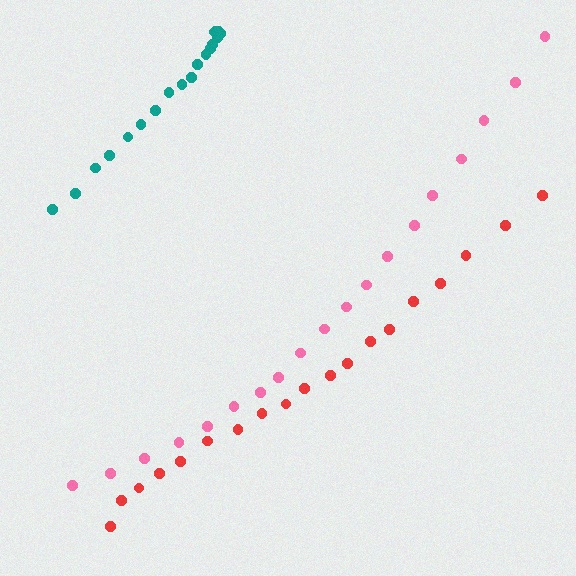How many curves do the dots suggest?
There are 3 distinct paths.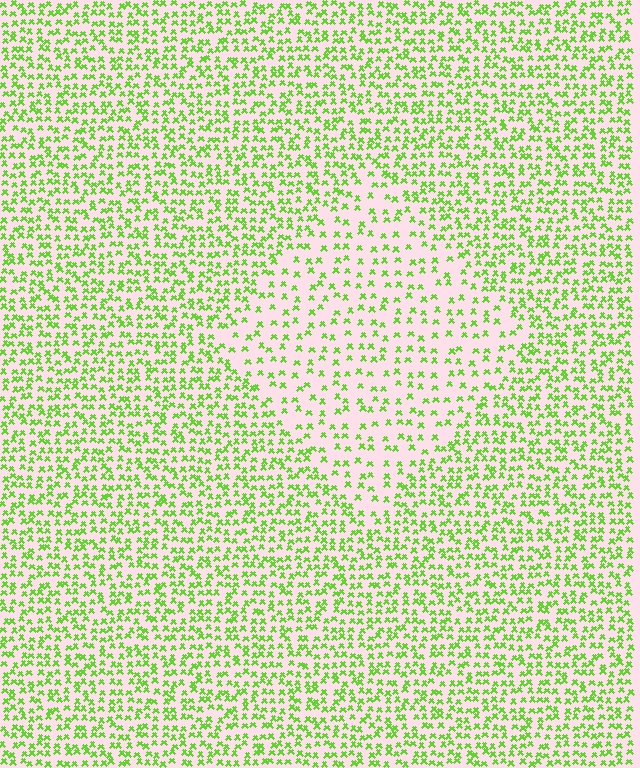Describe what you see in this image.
The image contains small lime elements arranged at two different densities. A diamond-shaped region is visible where the elements are less densely packed than the surrounding area.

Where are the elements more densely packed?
The elements are more densely packed outside the diamond boundary.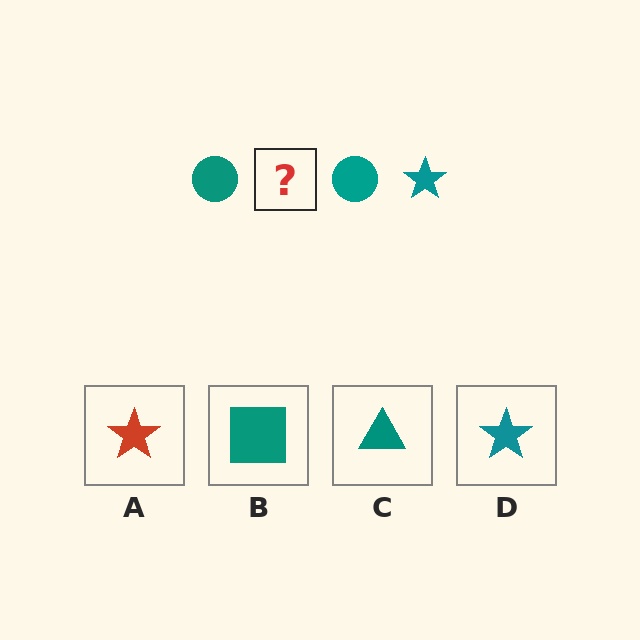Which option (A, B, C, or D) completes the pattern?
D.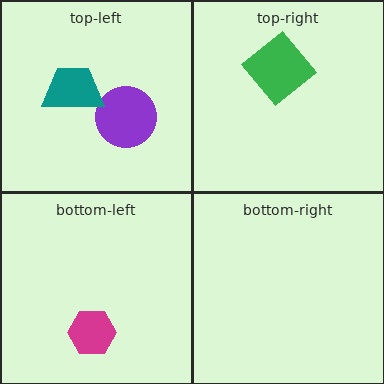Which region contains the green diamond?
The top-right region.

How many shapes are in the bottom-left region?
1.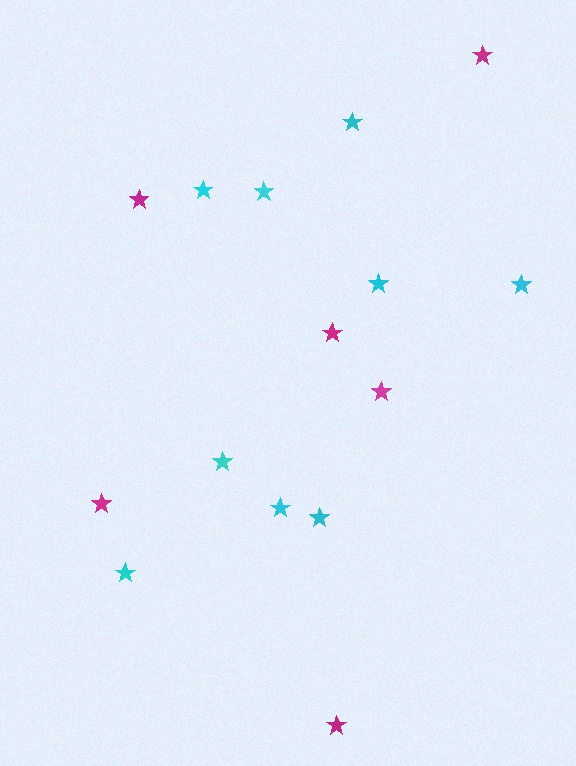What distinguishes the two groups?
There are 2 groups: one group of cyan stars (9) and one group of magenta stars (6).